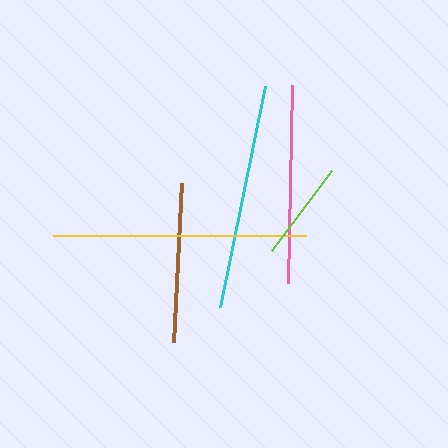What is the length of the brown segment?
The brown segment is approximately 159 pixels long.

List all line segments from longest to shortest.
From longest to shortest: yellow, cyan, pink, brown, lime.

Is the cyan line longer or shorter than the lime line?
The cyan line is longer than the lime line.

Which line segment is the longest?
The yellow line is the longest at approximately 252 pixels.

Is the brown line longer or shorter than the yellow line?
The yellow line is longer than the brown line.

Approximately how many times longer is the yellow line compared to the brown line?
The yellow line is approximately 1.6 times the length of the brown line.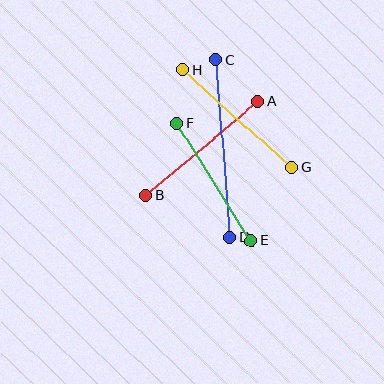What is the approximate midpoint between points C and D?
The midpoint is at approximately (223, 148) pixels.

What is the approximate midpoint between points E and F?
The midpoint is at approximately (214, 182) pixels.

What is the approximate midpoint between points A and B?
The midpoint is at approximately (202, 149) pixels.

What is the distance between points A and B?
The distance is approximately 146 pixels.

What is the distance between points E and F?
The distance is approximately 138 pixels.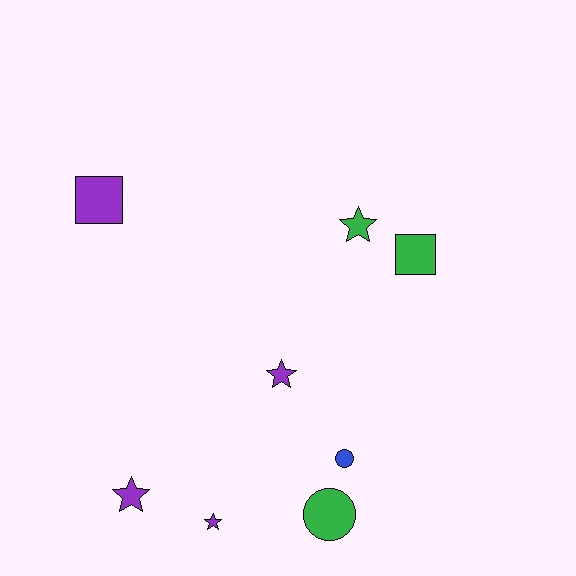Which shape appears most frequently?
Star, with 4 objects.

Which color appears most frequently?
Purple, with 4 objects.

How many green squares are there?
There is 1 green square.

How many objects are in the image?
There are 8 objects.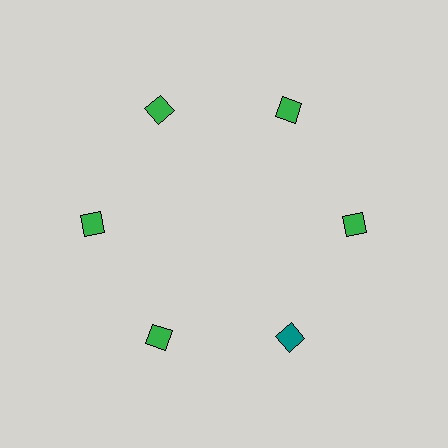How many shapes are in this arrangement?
There are 6 shapes arranged in a ring pattern.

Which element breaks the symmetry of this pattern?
The teal diamond at roughly the 5 o'clock position breaks the symmetry. All other shapes are green diamonds.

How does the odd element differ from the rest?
It has a different color: teal instead of green.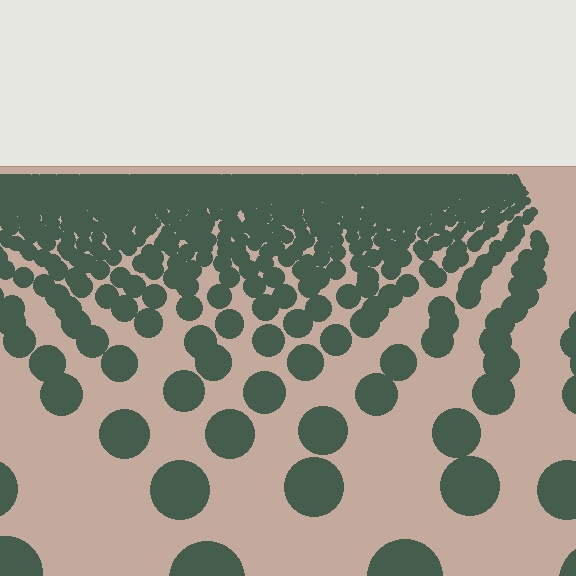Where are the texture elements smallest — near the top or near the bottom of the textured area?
Near the top.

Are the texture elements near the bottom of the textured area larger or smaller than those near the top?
Larger. Near the bottom, elements are closer to the viewer and appear at a bigger on-screen size.